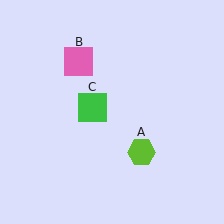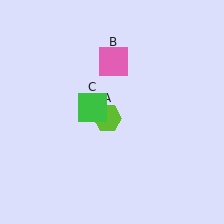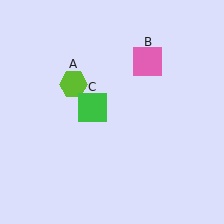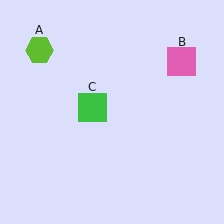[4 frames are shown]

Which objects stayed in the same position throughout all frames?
Green square (object C) remained stationary.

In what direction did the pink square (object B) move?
The pink square (object B) moved right.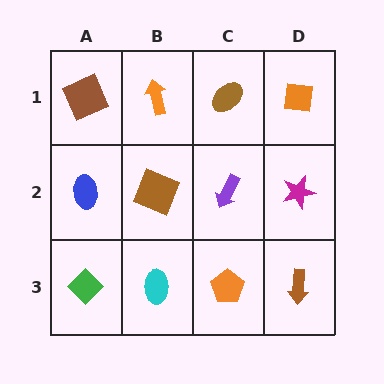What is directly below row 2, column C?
An orange pentagon.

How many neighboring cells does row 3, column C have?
3.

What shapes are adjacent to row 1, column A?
A blue ellipse (row 2, column A), an orange arrow (row 1, column B).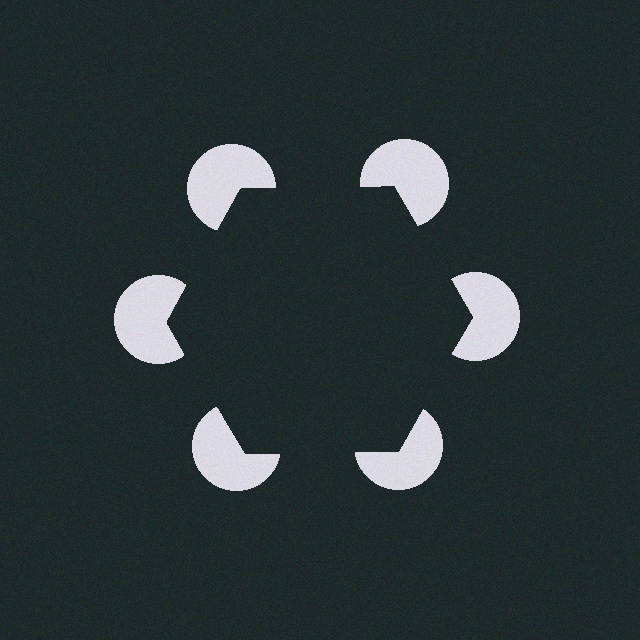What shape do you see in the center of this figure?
An illusory hexagon — its edges are inferred from the aligned wedge cuts in the pac-man discs, not physically drawn.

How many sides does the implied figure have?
6 sides.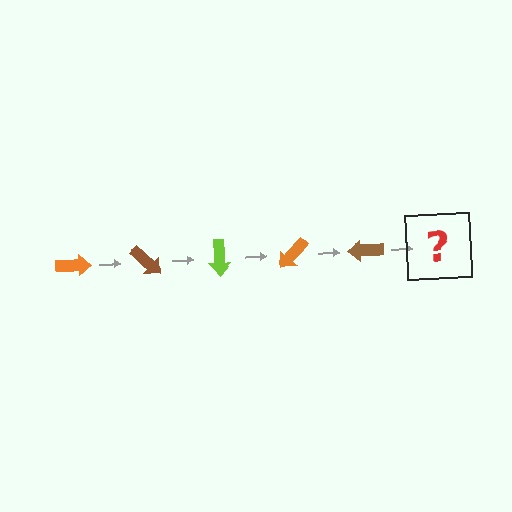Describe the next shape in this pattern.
It should be a lime arrow, rotated 225 degrees from the start.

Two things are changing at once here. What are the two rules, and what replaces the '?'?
The two rules are that it rotates 45 degrees each step and the color cycles through orange, brown, and lime. The '?' should be a lime arrow, rotated 225 degrees from the start.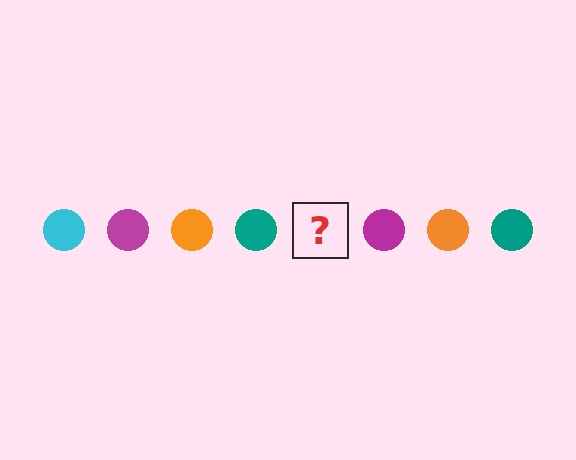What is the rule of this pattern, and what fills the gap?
The rule is that the pattern cycles through cyan, magenta, orange, teal circles. The gap should be filled with a cyan circle.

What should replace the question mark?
The question mark should be replaced with a cyan circle.